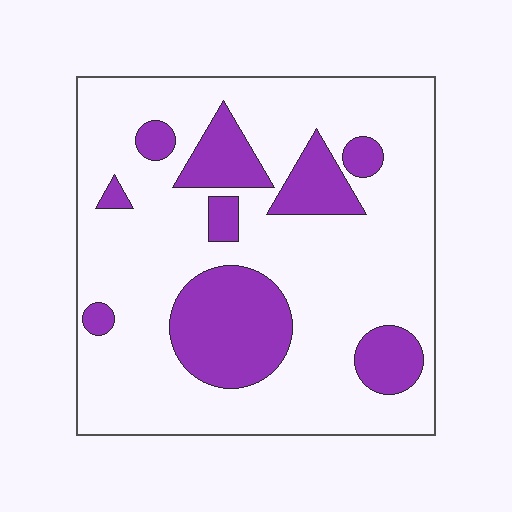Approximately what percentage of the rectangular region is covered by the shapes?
Approximately 25%.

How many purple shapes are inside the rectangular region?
9.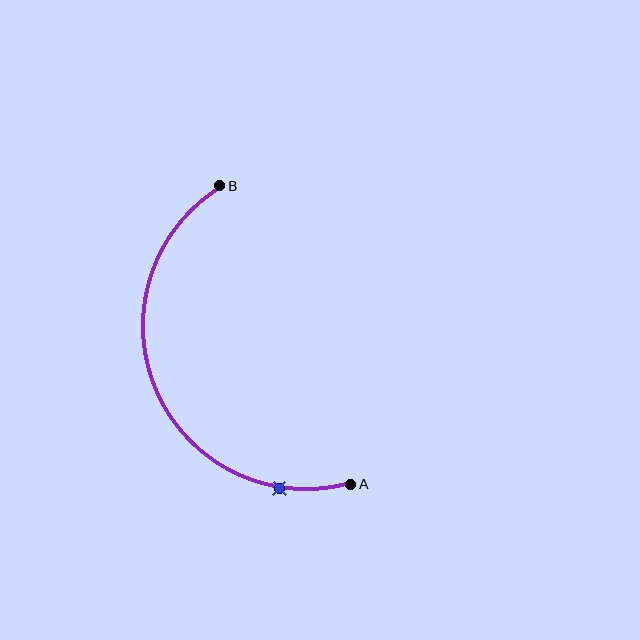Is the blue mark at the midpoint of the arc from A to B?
No. The blue mark lies on the arc but is closer to endpoint A. The arc midpoint would be at the point on the curve equidistant along the arc from both A and B.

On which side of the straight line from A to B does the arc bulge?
The arc bulges to the left of the straight line connecting A and B.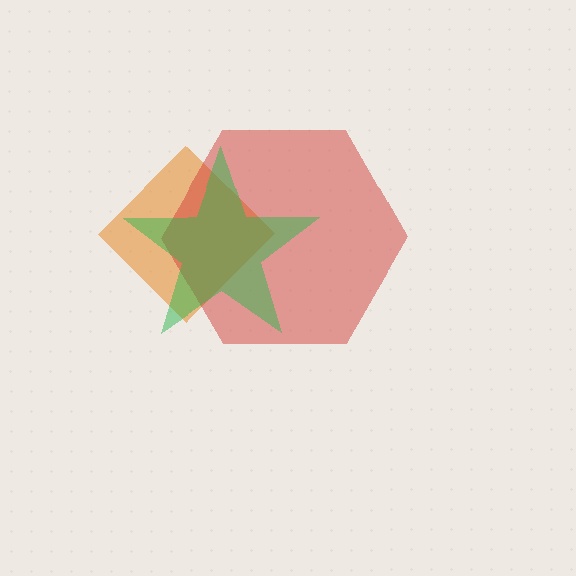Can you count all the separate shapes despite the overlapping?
Yes, there are 3 separate shapes.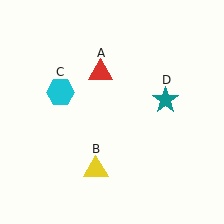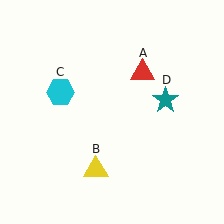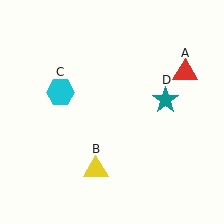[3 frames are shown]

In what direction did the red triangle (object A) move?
The red triangle (object A) moved right.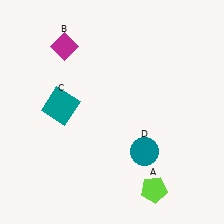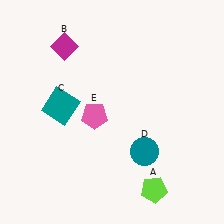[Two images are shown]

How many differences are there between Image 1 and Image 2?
There is 1 difference between the two images.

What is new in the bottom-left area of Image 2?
A pink pentagon (E) was added in the bottom-left area of Image 2.